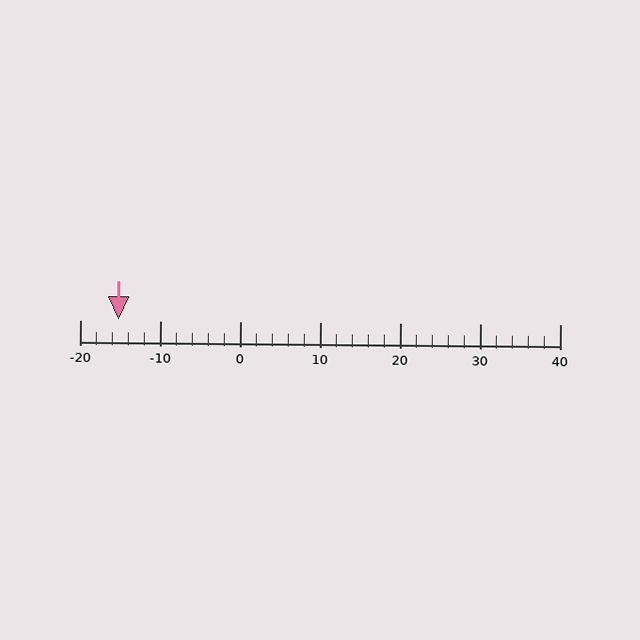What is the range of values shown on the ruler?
The ruler shows values from -20 to 40.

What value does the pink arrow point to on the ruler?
The pink arrow points to approximately -15.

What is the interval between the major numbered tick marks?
The major tick marks are spaced 10 units apart.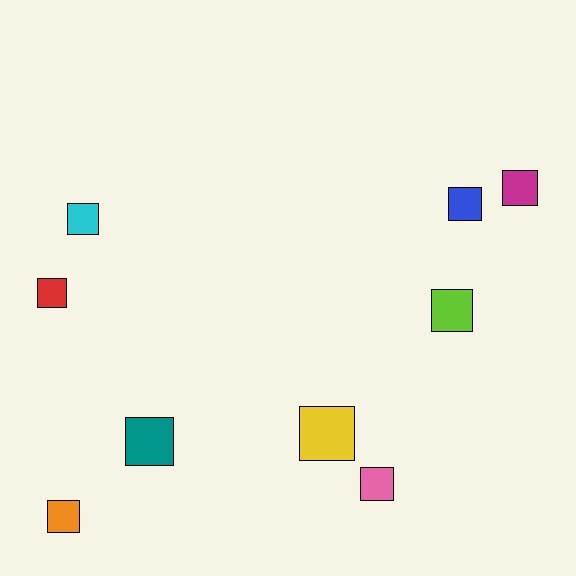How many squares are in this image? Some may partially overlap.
There are 9 squares.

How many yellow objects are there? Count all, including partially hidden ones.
There is 1 yellow object.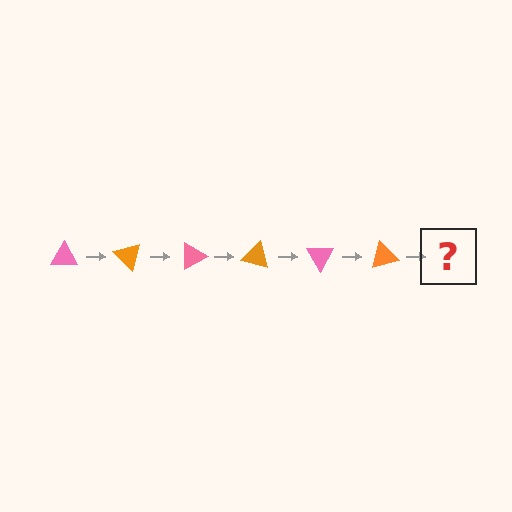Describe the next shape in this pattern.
It should be a pink triangle, rotated 270 degrees from the start.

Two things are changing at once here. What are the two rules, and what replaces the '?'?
The two rules are that it rotates 45 degrees each step and the color cycles through pink and orange. The '?' should be a pink triangle, rotated 270 degrees from the start.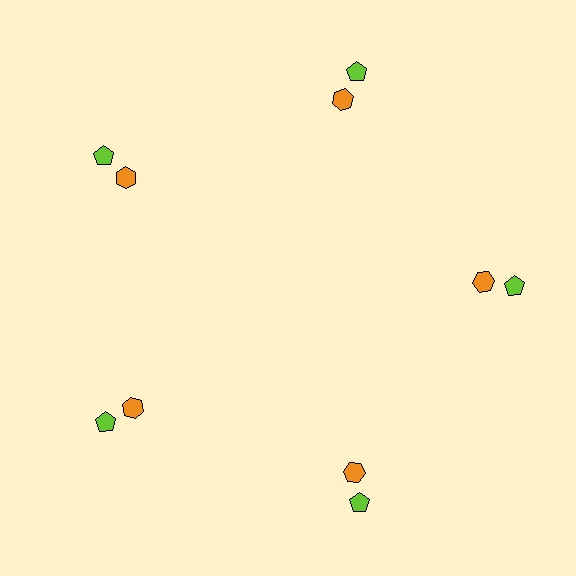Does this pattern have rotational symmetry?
Yes, this pattern has 5-fold rotational symmetry. It looks the same after rotating 72 degrees around the center.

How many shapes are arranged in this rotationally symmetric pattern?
There are 10 shapes, arranged in 5 groups of 2.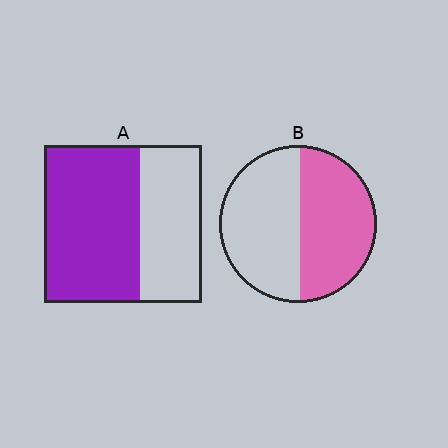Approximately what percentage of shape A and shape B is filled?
A is approximately 60% and B is approximately 50%.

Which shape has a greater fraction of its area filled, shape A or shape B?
Shape A.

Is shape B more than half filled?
Roughly half.